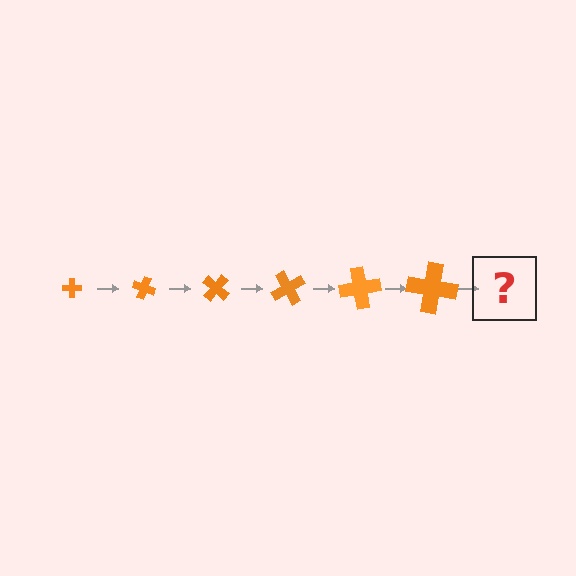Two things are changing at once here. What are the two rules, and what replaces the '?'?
The two rules are that the cross grows larger each step and it rotates 20 degrees each step. The '?' should be a cross, larger than the previous one and rotated 120 degrees from the start.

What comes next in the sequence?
The next element should be a cross, larger than the previous one and rotated 120 degrees from the start.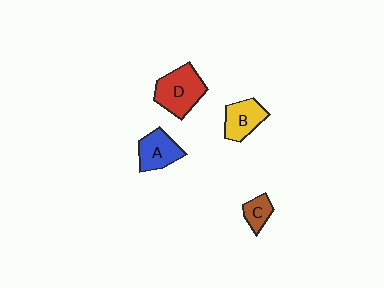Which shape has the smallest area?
Shape C (brown).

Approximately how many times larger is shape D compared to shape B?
Approximately 1.4 times.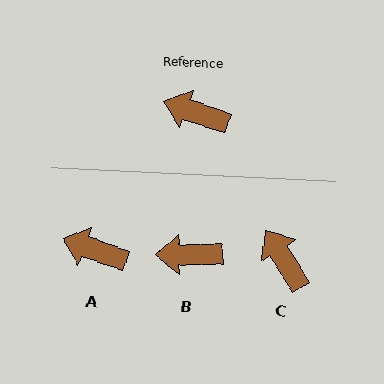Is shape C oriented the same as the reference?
No, it is off by about 39 degrees.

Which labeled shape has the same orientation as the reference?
A.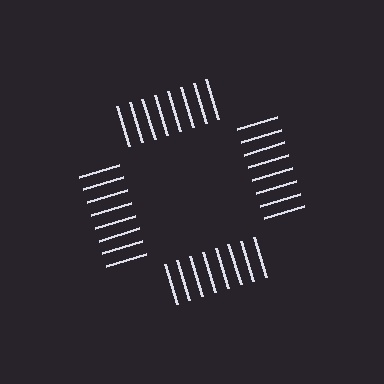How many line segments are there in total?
32 — 8 along each of the 4 edges.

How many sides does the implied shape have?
4 sides — the line-ends trace a square.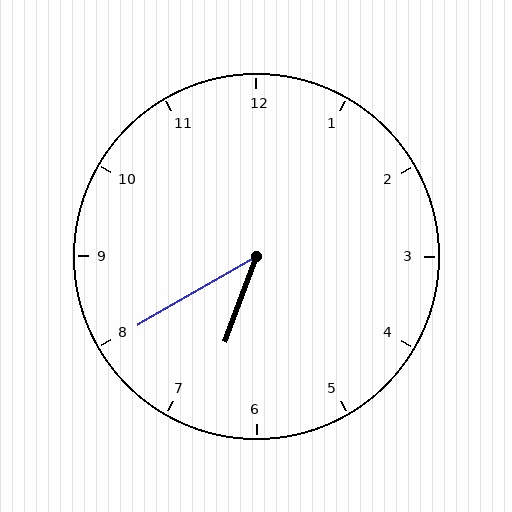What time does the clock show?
6:40.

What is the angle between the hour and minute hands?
Approximately 40 degrees.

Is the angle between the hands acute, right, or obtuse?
It is acute.